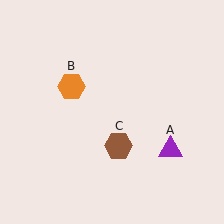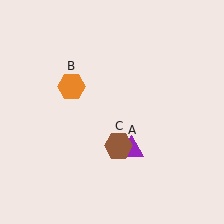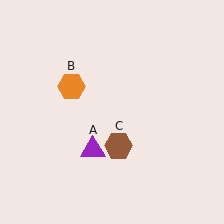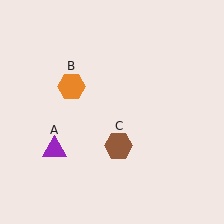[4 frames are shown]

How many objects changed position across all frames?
1 object changed position: purple triangle (object A).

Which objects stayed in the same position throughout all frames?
Orange hexagon (object B) and brown hexagon (object C) remained stationary.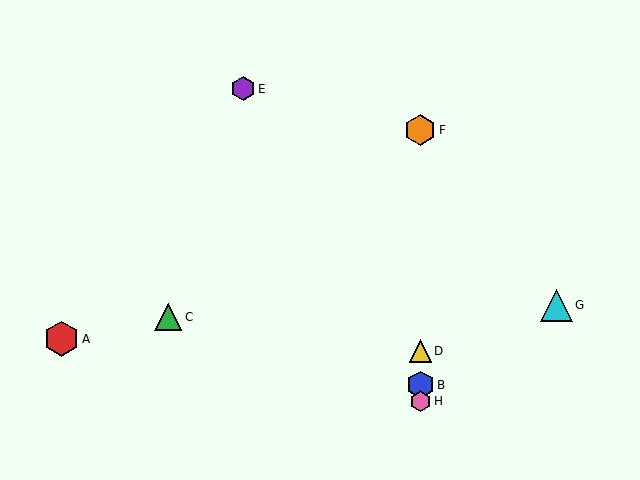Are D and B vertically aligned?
Yes, both are at x≈420.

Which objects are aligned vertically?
Objects B, D, F, H are aligned vertically.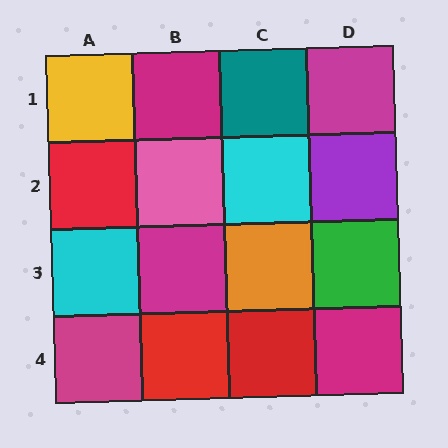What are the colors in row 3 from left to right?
Cyan, magenta, orange, green.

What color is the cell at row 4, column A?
Magenta.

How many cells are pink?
1 cell is pink.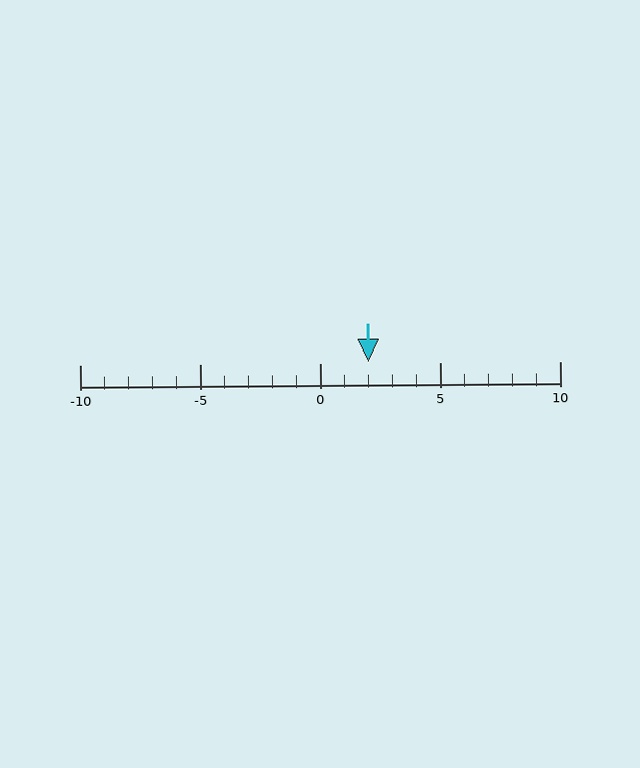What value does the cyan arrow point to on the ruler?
The cyan arrow points to approximately 2.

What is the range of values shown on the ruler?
The ruler shows values from -10 to 10.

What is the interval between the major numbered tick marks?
The major tick marks are spaced 5 units apart.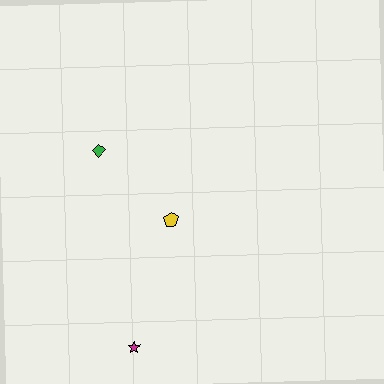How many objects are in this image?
There are 3 objects.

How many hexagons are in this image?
There are no hexagons.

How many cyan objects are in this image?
There are no cyan objects.